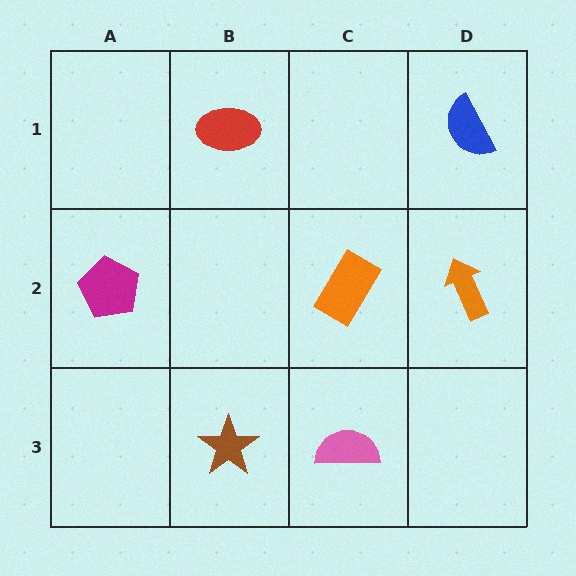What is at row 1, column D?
A blue semicircle.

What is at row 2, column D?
An orange arrow.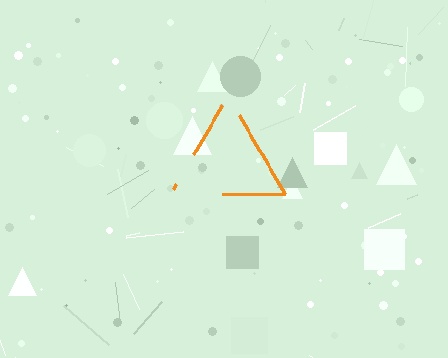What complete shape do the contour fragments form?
The contour fragments form a triangle.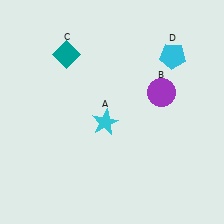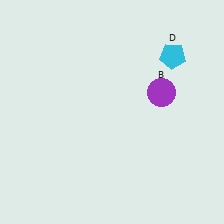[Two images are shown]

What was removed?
The teal diamond (C), the cyan star (A) were removed in Image 2.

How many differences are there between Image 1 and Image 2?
There are 2 differences between the two images.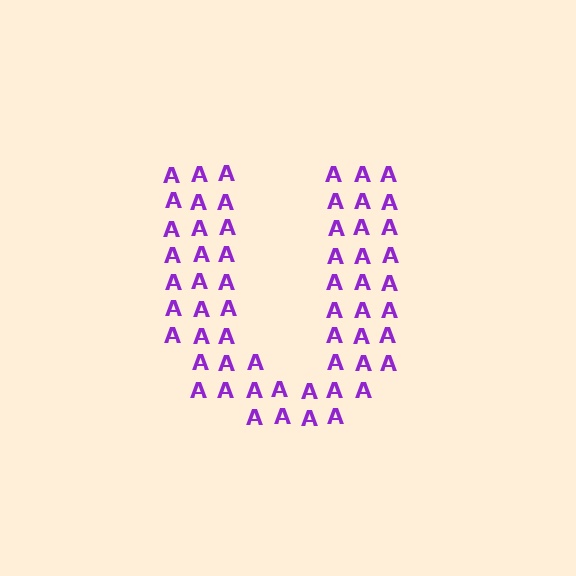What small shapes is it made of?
It is made of small letter A's.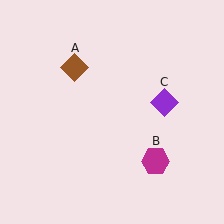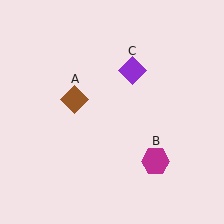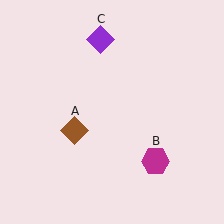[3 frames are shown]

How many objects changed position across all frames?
2 objects changed position: brown diamond (object A), purple diamond (object C).